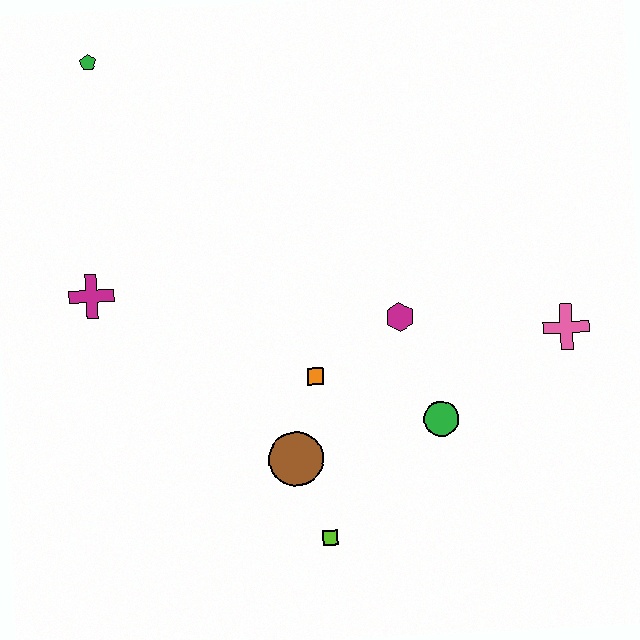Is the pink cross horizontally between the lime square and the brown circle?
No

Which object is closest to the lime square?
The brown circle is closest to the lime square.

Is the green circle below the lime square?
No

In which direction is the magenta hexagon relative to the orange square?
The magenta hexagon is to the right of the orange square.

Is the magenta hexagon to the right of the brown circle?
Yes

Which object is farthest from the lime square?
The green pentagon is farthest from the lime square.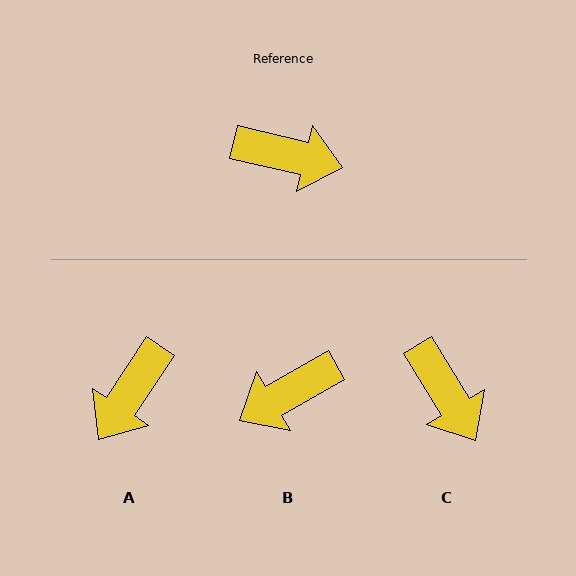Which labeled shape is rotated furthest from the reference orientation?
B, about 137 degrees away.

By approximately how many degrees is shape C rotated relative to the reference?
Approximately 45 degrees clockwise.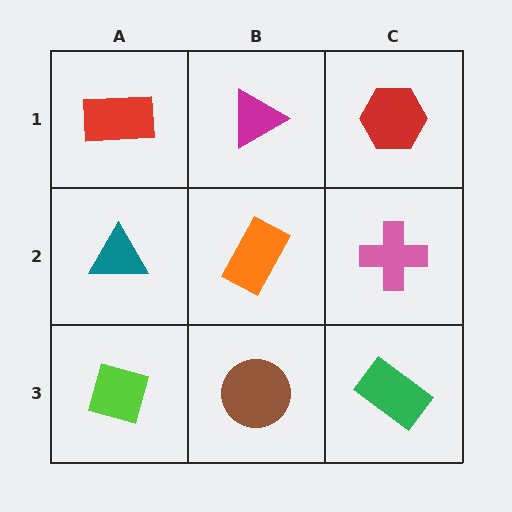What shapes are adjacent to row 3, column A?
A teal triangle (row 2, column A), a brown circle (row 3, column B).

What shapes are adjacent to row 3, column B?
An orange rectangle (row 2, column B), a lime square (row 3, column A), a green rectangle (row 3, column C).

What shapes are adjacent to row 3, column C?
A pink cross (row 2, column C), a brown circle (row 3, column B).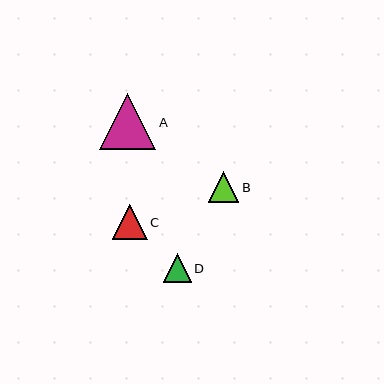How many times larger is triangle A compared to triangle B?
Triangle A is approximately 1.8 times the size of triangle B.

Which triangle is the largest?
Triangle A is the largest with a size of approximately 56 pixels.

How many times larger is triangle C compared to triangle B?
Triangle C is approximately 1.1 times the size of triangle B.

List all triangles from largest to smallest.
From largest to smallest: A, C, B, D.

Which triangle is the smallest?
Triangle D is the smallest with a size of approximately 28 pixels.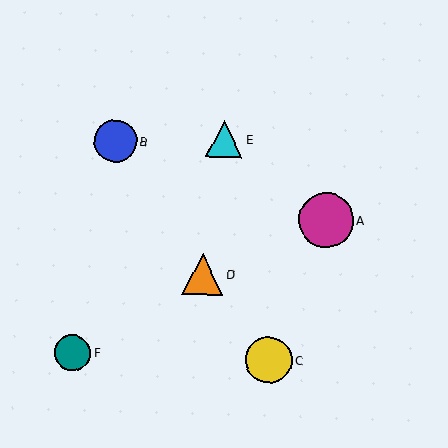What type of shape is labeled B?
Shape B is a blue circle.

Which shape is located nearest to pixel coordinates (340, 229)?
The magenta circle (labeled A) at (326, 220) is nearest to that location.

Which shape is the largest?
The magenta circle (labeled A) is the largest.